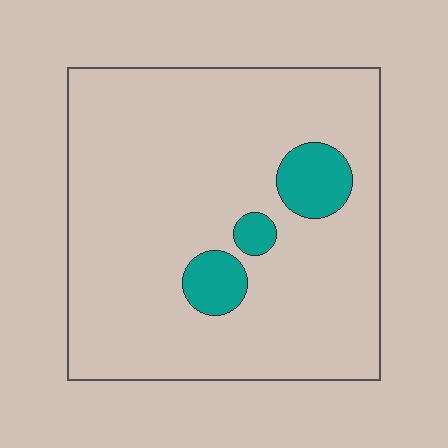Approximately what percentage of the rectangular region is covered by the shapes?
Approximately 10%.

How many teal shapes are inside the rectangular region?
3.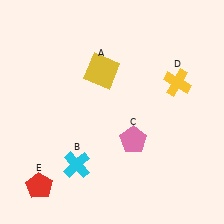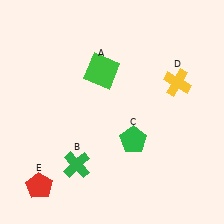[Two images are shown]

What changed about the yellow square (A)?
In Image 1, A is yellow. In Image 2, it changed to green.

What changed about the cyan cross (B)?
In Image 1, B is cyan. In Image 2, it changed to green.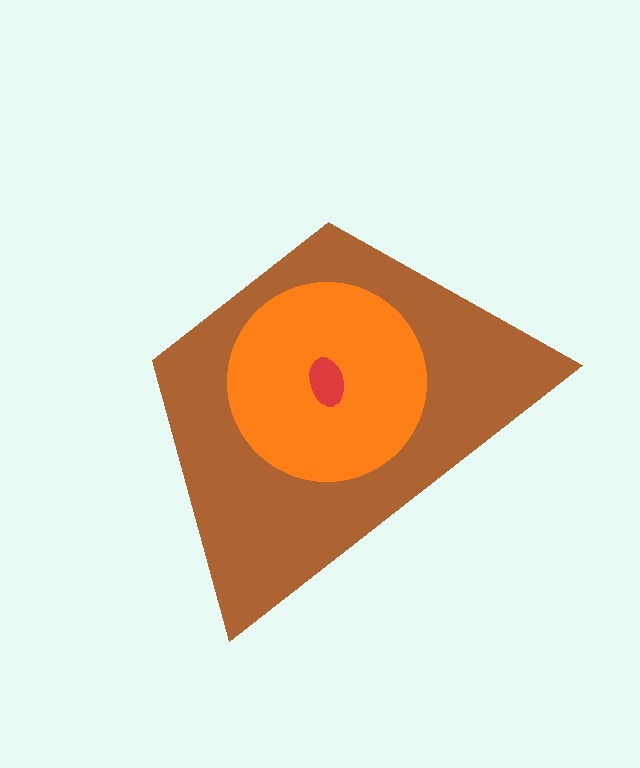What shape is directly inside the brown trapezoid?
The orange circle.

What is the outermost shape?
The brown trapezoid.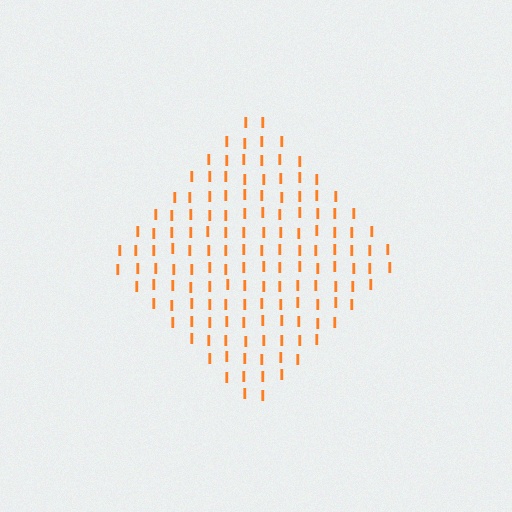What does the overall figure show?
The overall figure shows a diamond.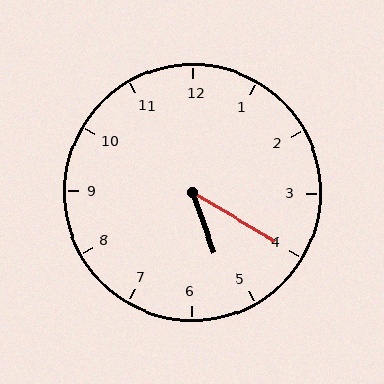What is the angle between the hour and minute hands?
Approximately 40 degrees.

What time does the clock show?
5:20.